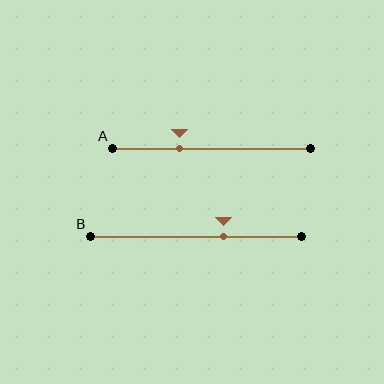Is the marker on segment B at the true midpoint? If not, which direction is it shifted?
No, the marker on segment B is shifted to the right by about 13% of the segment length.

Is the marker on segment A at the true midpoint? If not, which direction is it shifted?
No, the marker on segment A is shifted to the left by about 16% of the segment length.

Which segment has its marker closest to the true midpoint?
Segment B has its marker closest to the true midpoint.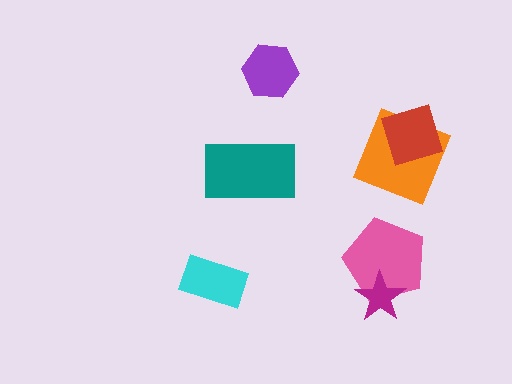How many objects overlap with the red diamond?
1 object overlaps with the red diamond.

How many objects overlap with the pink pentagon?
1 object overlaps with the pink pentagon.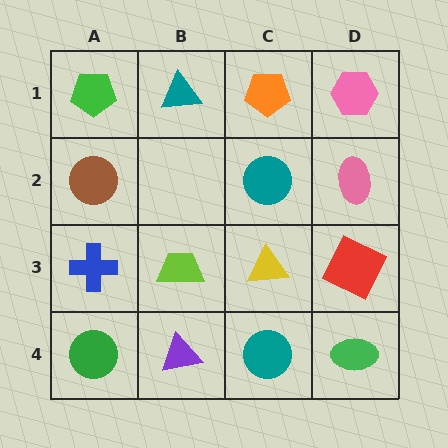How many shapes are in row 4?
4 shapes.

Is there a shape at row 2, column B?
No, that cell is empty.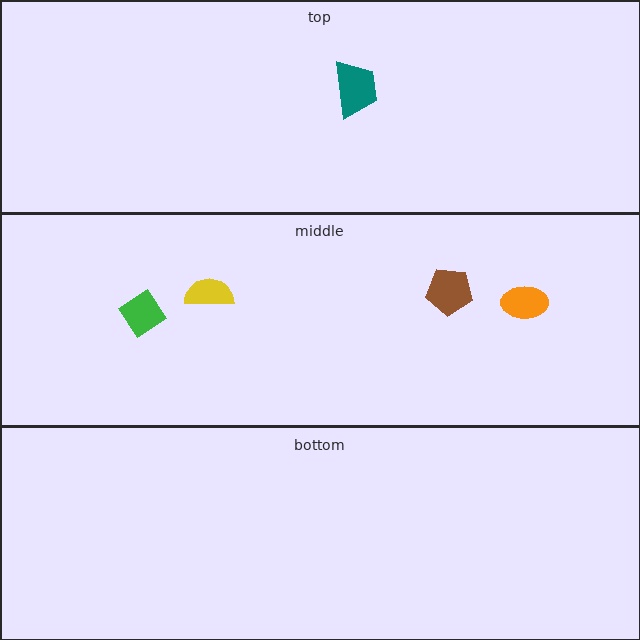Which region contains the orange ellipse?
The middle region.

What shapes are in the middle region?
The brown pentagon, the yellow semicircle, the green diamond, the orange ellipse.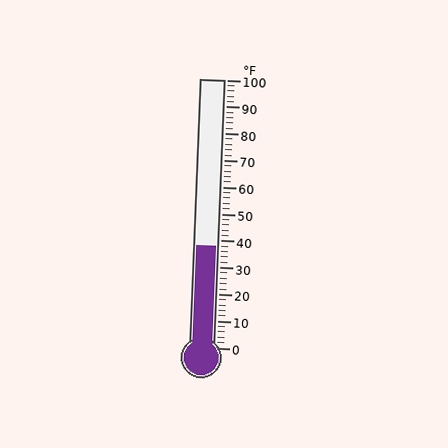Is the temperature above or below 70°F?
The temperature is below 70°F.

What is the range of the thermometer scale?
The thermometer scale ranges from 0°F to 100°F.